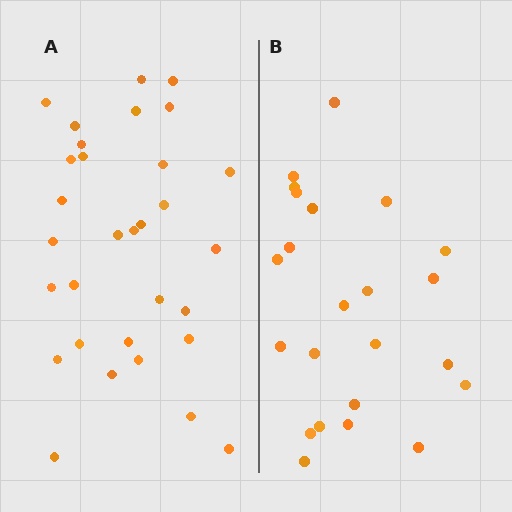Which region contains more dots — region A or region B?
Region A (the left region) has more dots.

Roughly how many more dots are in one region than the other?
Region A has roughly 8 or so more dots than region B.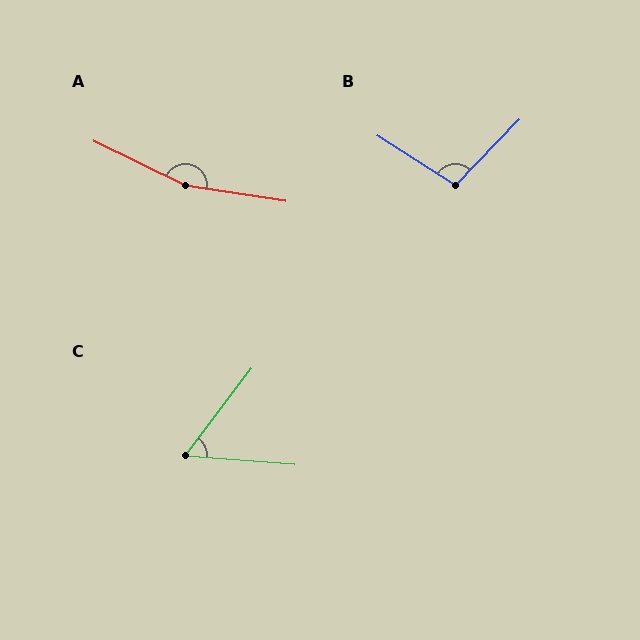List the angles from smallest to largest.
C (57°), B (101°), A (163°).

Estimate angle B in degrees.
Approximately 101 degrees.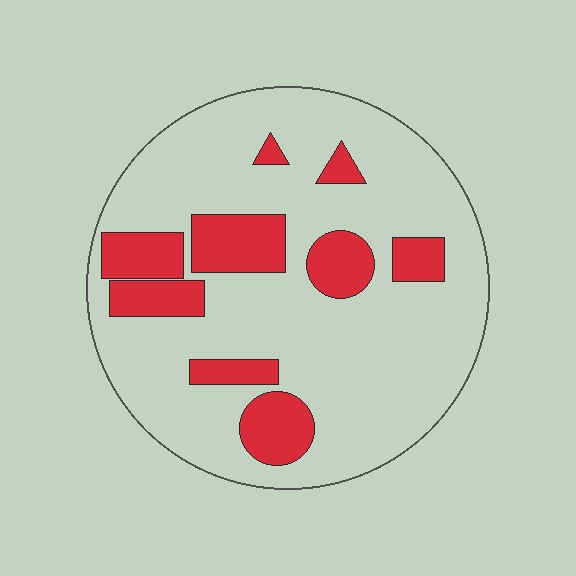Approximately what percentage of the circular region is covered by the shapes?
Approximately 20%.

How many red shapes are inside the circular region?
9.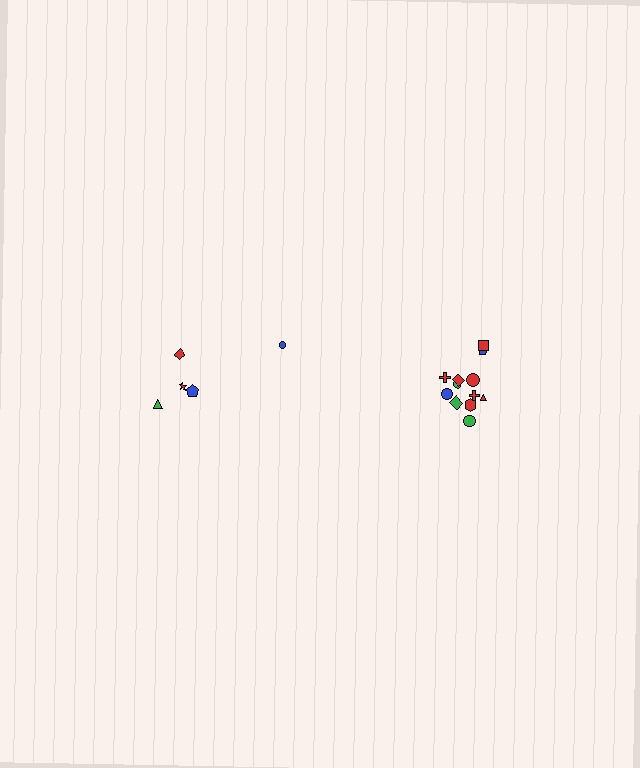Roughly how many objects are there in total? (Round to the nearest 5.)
Roughly 15 objects in total.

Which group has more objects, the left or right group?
The right group.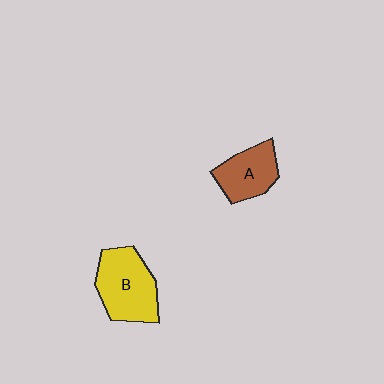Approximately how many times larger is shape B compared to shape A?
Approximately 1.4 times.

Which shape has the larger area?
Shape B (yellow).